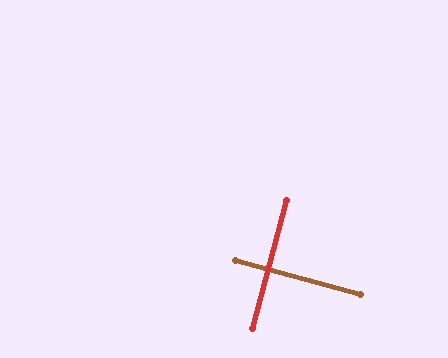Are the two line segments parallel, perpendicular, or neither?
Perpendicular — they meet at approximately 90°.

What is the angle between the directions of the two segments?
Approximately 90 degrees.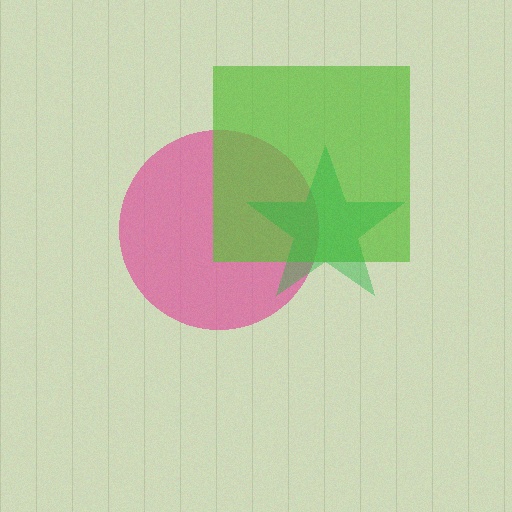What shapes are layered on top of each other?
The layered shapes are: a pink circle, a lime square, a green star.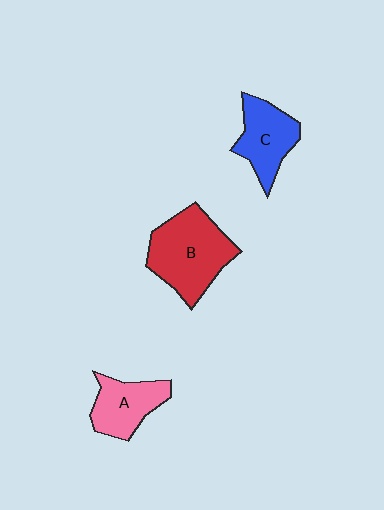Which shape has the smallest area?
Shape A (pink).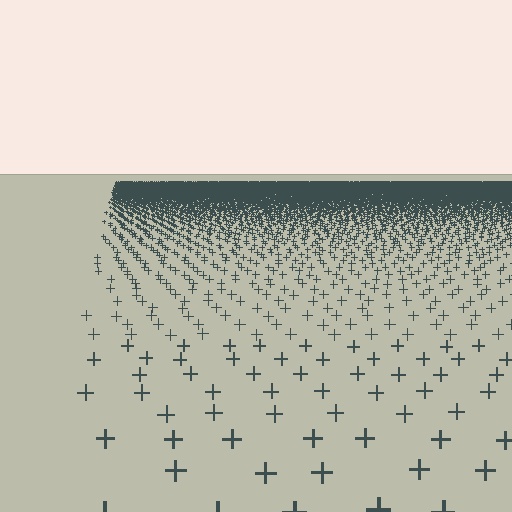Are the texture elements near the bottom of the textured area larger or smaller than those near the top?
Larger. Near the bottom, elements are closer to the viewer and appear at a bigger on-screen size.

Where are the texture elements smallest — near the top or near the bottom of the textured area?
Near the top.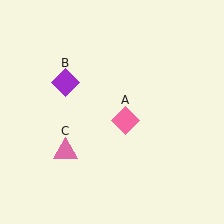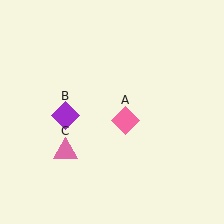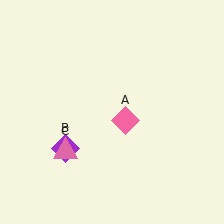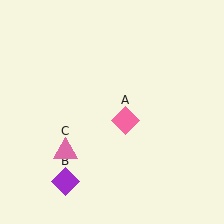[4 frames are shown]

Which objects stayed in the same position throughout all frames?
Pink diamond (object A) and pink triangle (object C) remained stationary.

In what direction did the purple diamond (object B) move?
The purple diamond (object B) moved down.